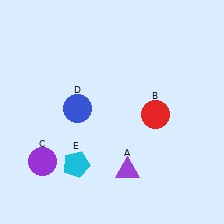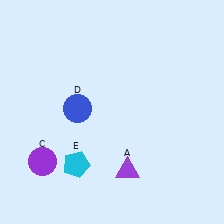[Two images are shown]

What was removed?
The red circle (B) was removed in Image 2.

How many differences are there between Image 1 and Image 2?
There is 1 difference between the two images.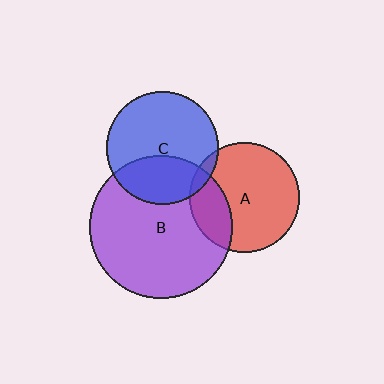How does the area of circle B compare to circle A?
Approximately 1.7 times.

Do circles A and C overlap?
Yes.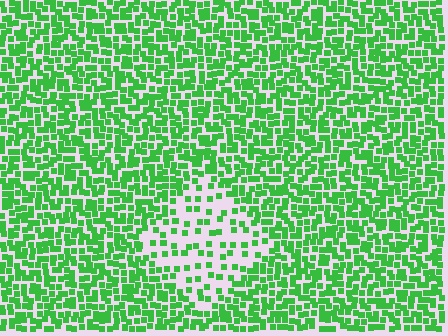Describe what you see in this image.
The image contains small green elements arranged at two different densities. A diamond-shaped region is visible where the elements are less densely packed than the surrounding area.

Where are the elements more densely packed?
The elements are more densely packed outside the diamond boundary.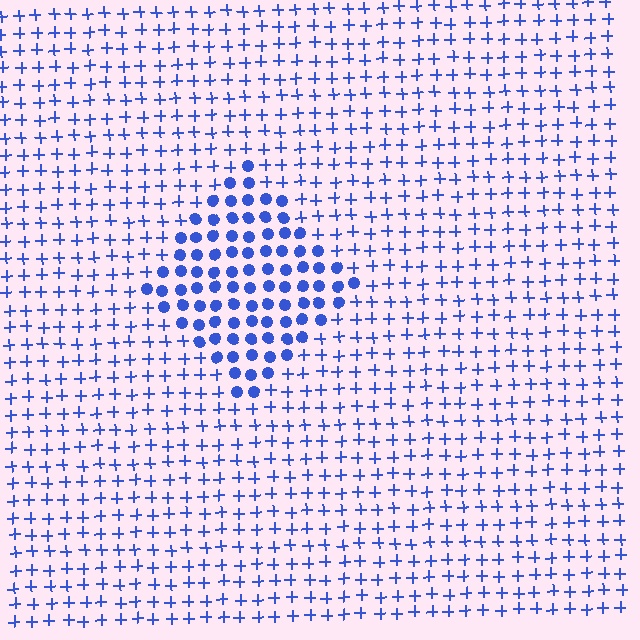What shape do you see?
I see a diamond.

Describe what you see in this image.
The image is filled with small blue elements arranged in a uniform grid. A diamond-shaped region contains circles, while the surrounding area contains plus signs. The boundary is defined purely by the change in element shape.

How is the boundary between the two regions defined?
The boundary is defined by a change in element shape: circles inside vs. plus signs outside. All elements share the same color and spacing.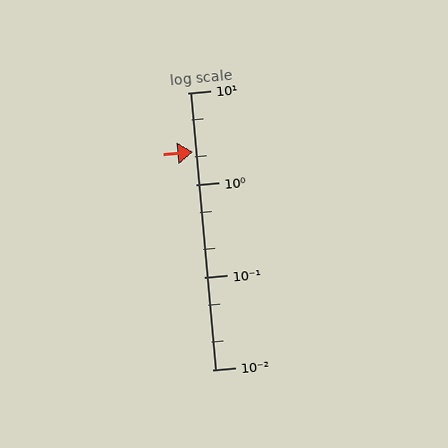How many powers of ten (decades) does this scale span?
The scale spans 3 decades, from 0.01 to 10.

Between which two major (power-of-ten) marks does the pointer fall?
The pointer is between 1 and 10.